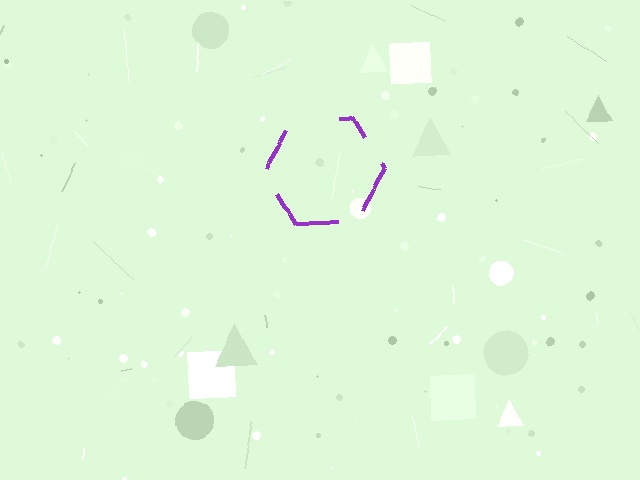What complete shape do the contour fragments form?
The contour fragments form a hexagon.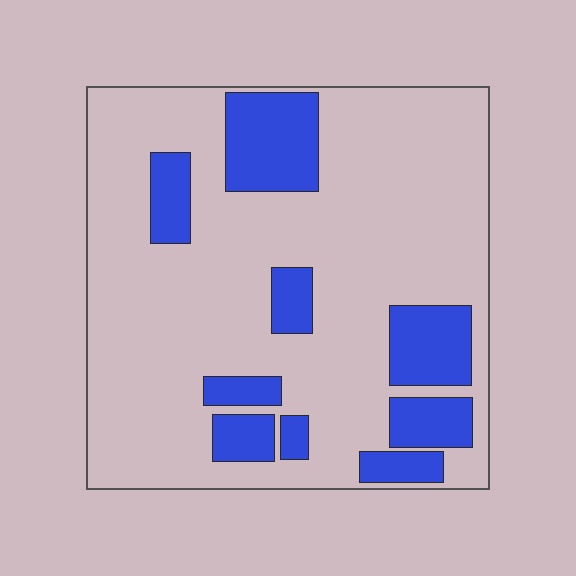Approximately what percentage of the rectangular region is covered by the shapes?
Approximately 20%.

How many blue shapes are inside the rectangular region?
9.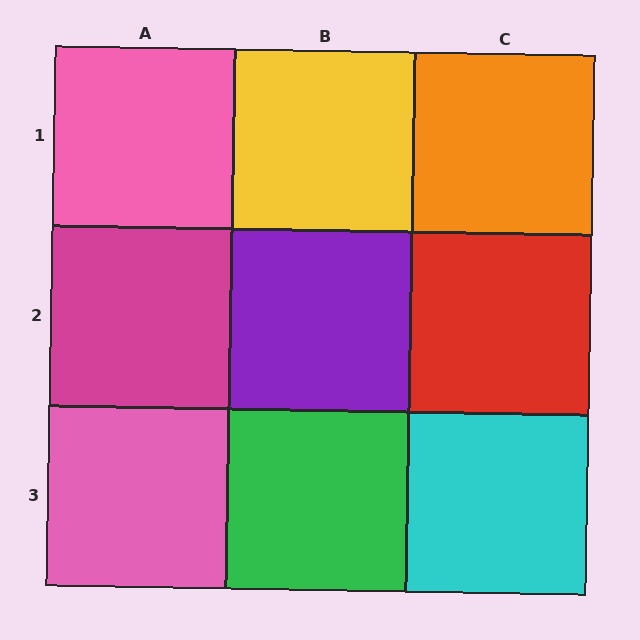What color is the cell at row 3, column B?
Green.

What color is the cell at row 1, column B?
Yellow.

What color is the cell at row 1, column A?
Pink.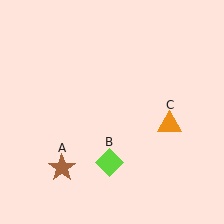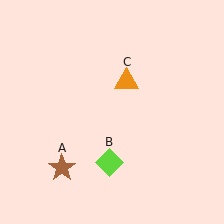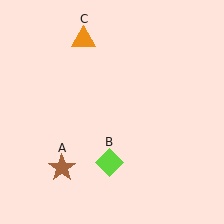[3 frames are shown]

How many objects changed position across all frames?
1 object changed position: orange triangle (object C).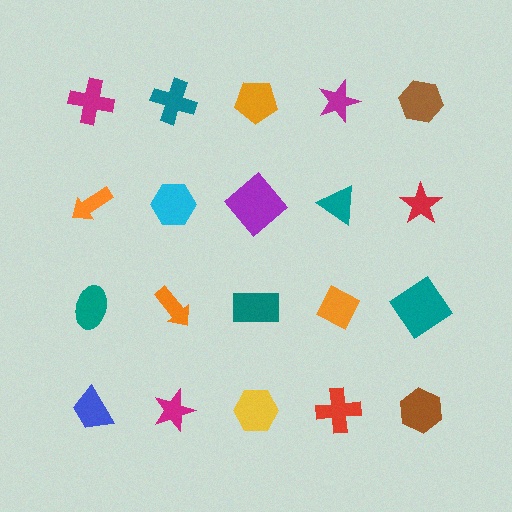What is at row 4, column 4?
A red cross.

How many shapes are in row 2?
5 shapes.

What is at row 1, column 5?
A brown hexagon.